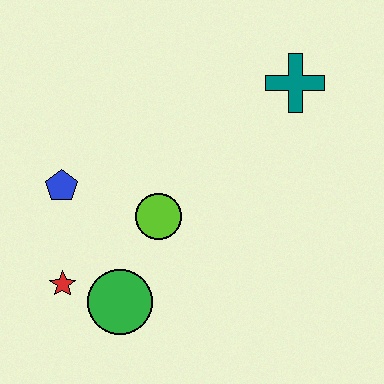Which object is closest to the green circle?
The red star is closest to the green circle.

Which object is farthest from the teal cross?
The red star is farthest from the teal cross.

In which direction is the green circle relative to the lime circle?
The green circle is below the lime circle.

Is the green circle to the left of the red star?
No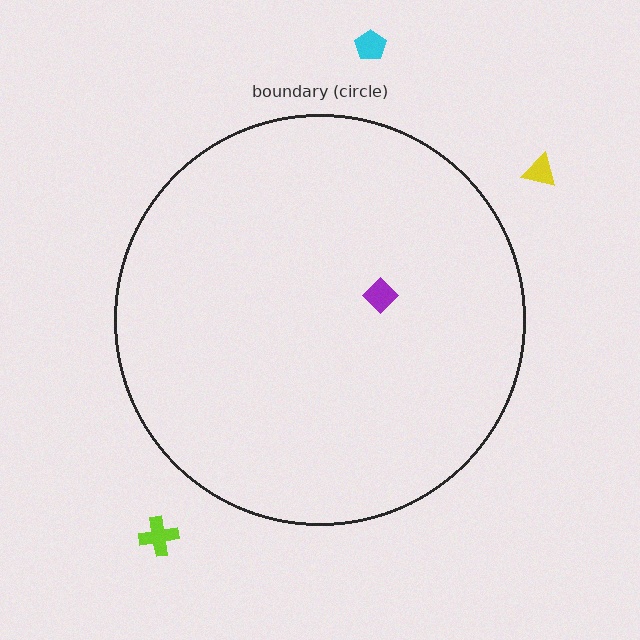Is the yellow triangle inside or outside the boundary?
Outside.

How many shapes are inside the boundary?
1 inside, 3 outside.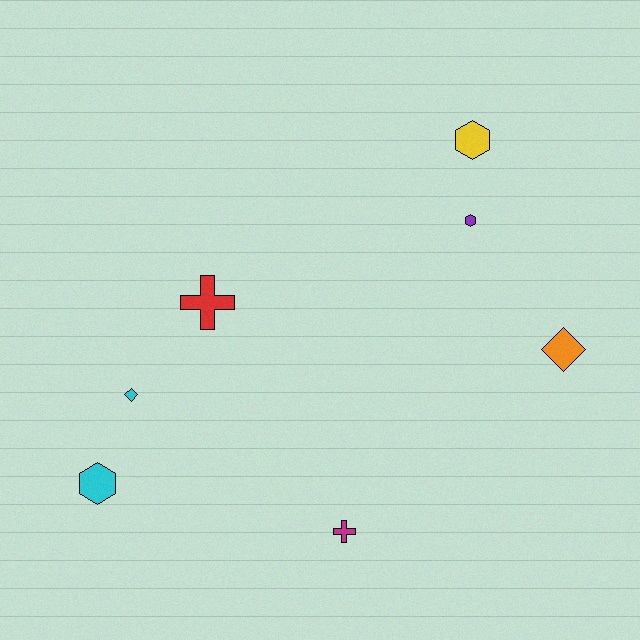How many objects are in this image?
There are 7 objects.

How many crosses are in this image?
There are 2 crosses.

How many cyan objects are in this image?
There are 2 cyan objects.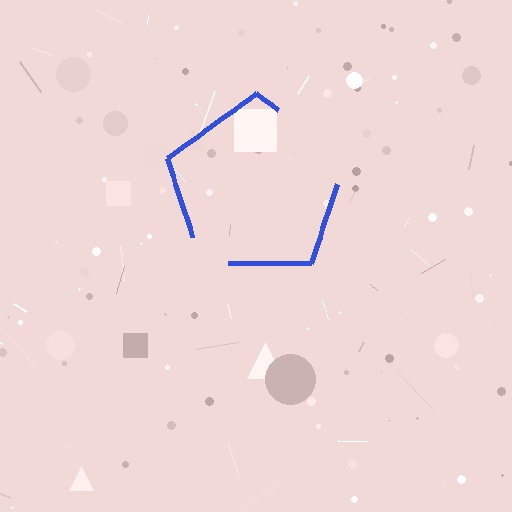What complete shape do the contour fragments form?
The contour fragments form a pentagon.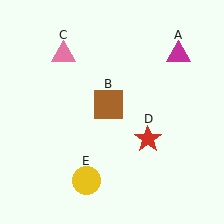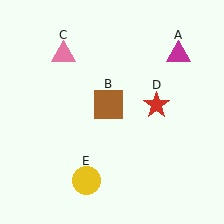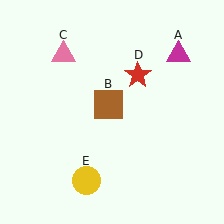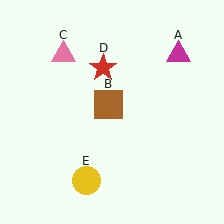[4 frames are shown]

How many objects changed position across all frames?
1 object changed position: red star (object D).